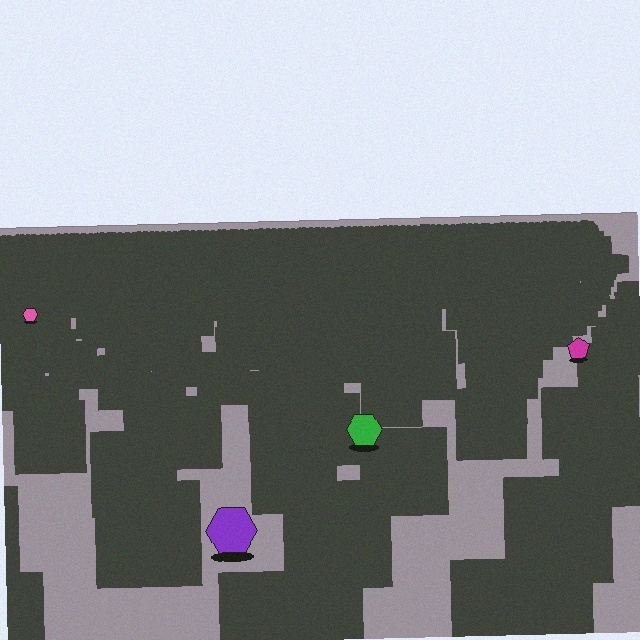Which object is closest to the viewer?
The purple hexagon is closest. The texture marks near it are larger and more spread out.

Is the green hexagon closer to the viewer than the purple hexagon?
No. The purple hexagon is closer — you can tell from the texture gradient: the ground texture is coarser near it.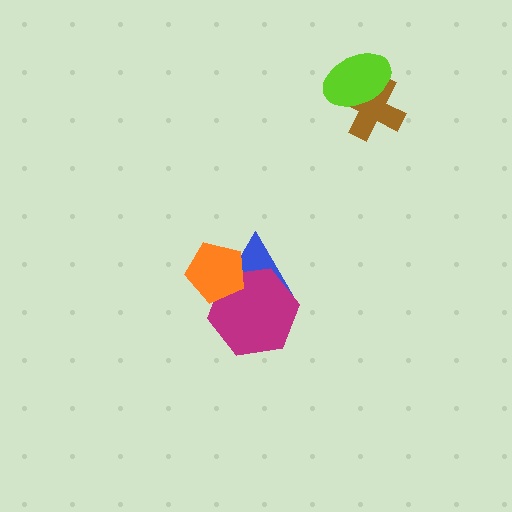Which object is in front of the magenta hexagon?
The orange pentagon is in front of the magenta hexagon.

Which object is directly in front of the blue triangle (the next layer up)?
The magenta hexagon is directly in front of the blue triangle.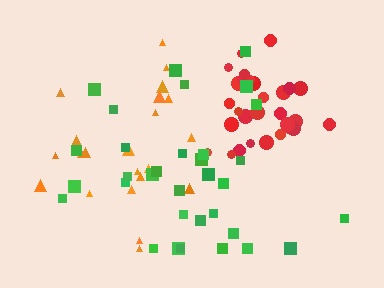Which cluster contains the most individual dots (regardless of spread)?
Green (33).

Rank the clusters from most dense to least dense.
red, green, orange.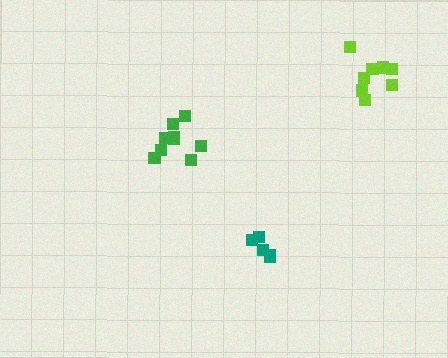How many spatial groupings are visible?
There are 3 spatial groupings.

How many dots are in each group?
Group 1: 5 dots, Group 2: 9 dots, Group 3: 8 dots (22 total).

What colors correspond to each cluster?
The clusters are colored: teal, green, lime.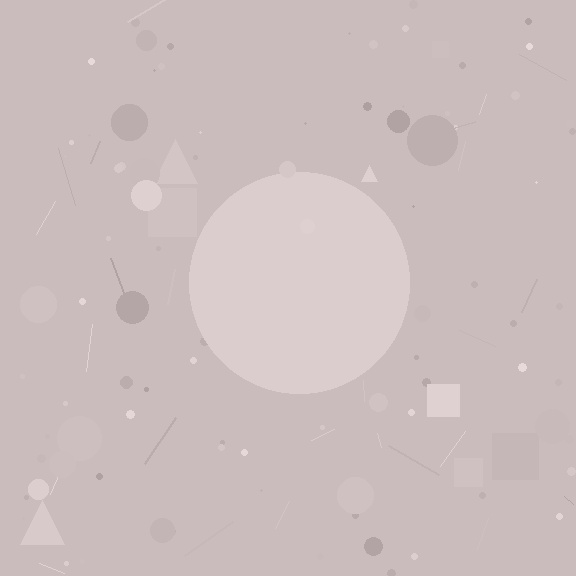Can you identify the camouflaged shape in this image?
The camouflaged shape is a circle.